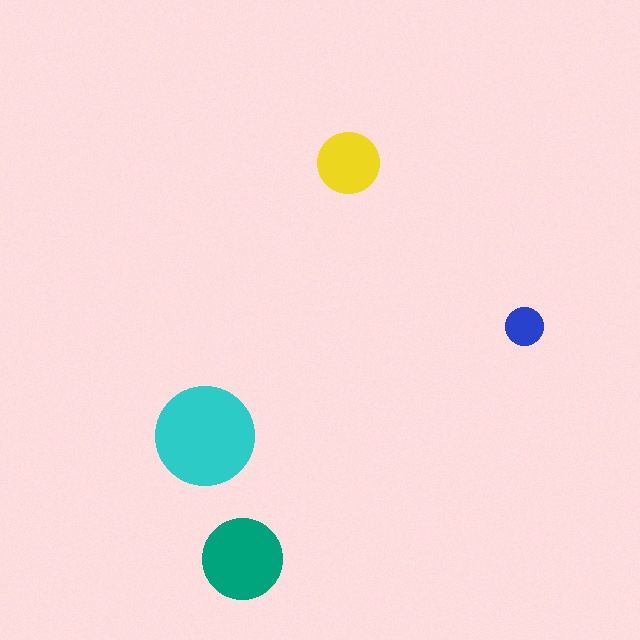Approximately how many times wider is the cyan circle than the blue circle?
About 2.5 times wider.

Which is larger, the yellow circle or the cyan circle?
The cyan one.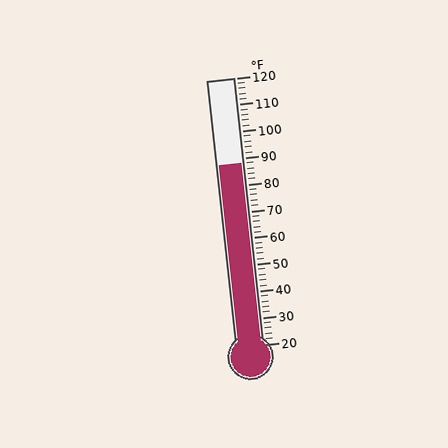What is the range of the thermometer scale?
The thermometer scale ranges from 20°F to 120°F.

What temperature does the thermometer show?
The thermometer shows approximately 88°F.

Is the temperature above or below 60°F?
The temperature is above 60°F.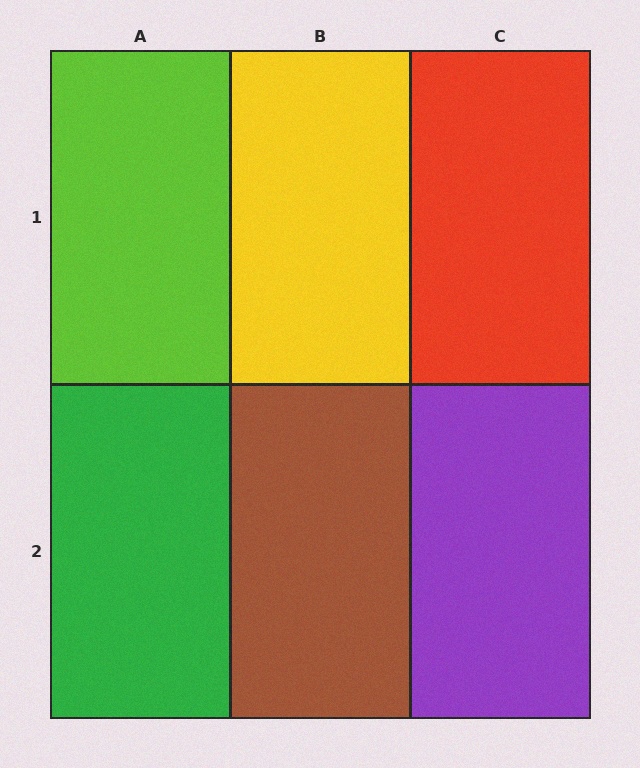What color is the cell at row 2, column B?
Brown.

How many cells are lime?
1 cell is lime.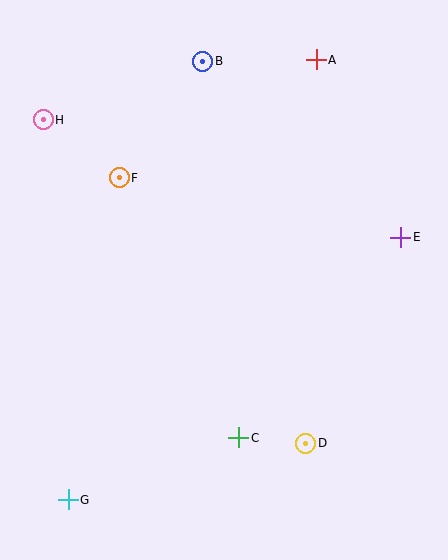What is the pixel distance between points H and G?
The distance between H and G is 381 pixels.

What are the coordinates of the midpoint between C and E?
The midpoint between C and E is at (320, 337).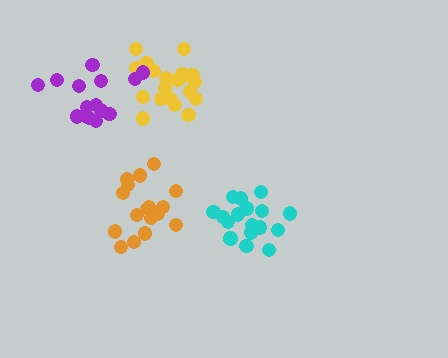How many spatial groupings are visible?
There are 4 spatial groupings.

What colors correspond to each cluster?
The clusters are colored: orange, yellow, cyan, purple.